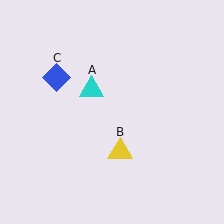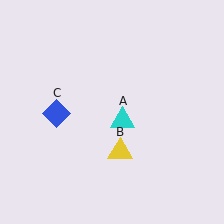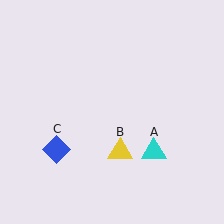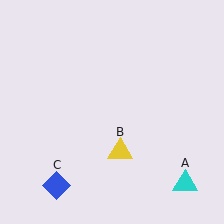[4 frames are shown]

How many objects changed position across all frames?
2 objects changed position: cyan triangle (object A), blue diamond (object C).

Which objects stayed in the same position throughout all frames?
Yellow triangle (object B) remained stationary.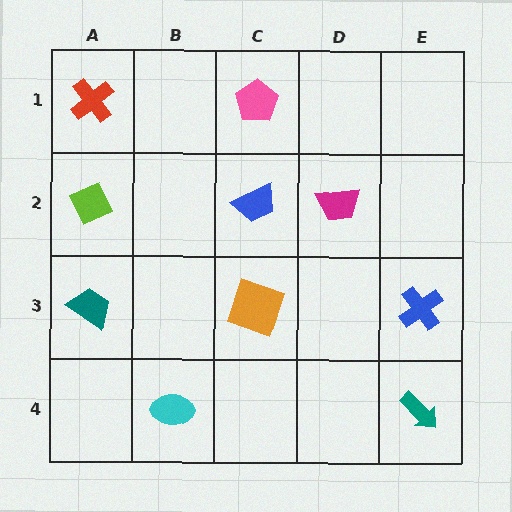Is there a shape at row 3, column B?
No, that cell is empty.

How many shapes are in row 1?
2 shapes.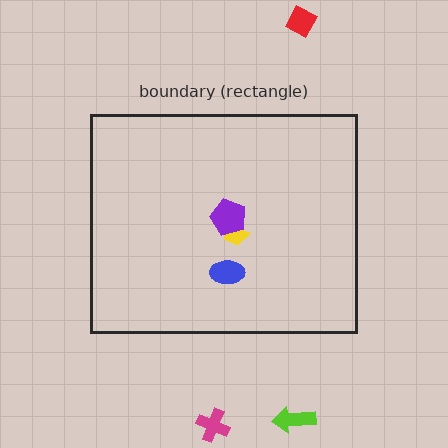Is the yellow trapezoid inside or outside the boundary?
Inside.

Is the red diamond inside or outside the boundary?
Outside.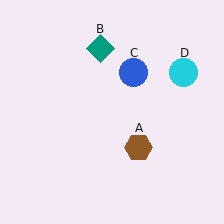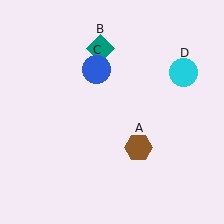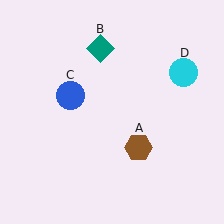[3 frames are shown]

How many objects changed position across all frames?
1 object changed position: blue circle (object C).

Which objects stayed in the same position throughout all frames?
Brown hexagon (object A) and teal diamond (object B) and cyan circle (object D) remained stationary.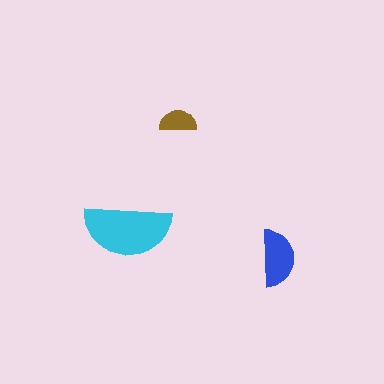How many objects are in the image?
There are 3 objects in the image.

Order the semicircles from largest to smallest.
the cyan one, the blue one, the brown one.